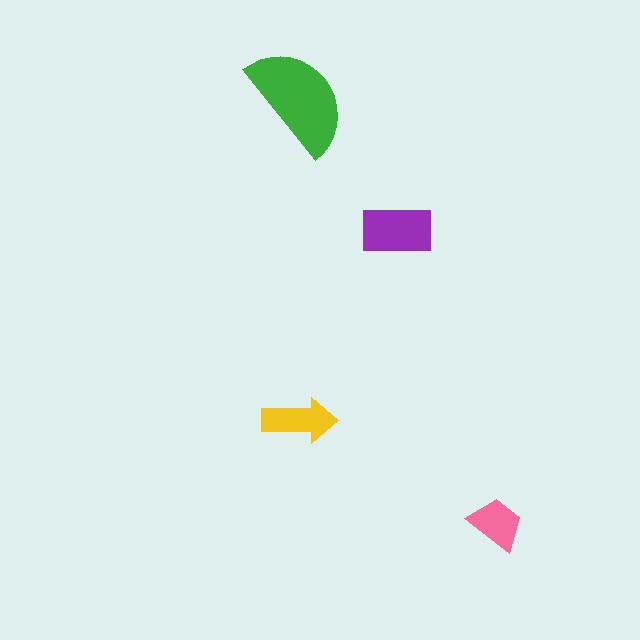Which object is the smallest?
The pink trapezoid.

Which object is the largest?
The green semicircle.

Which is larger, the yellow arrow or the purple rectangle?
The purple rectangle.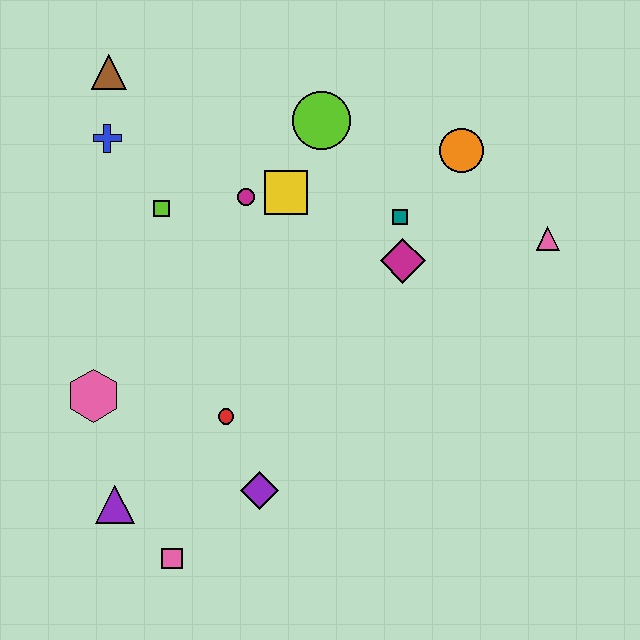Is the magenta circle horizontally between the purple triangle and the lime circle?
Yes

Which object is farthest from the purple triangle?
The pink triangle is farthest from the purple triangle.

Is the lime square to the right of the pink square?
No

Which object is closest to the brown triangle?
The blue cross is closest to the brown triangle.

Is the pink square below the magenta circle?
Yes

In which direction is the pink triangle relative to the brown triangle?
The pink triangle is to the right of the brown triangle.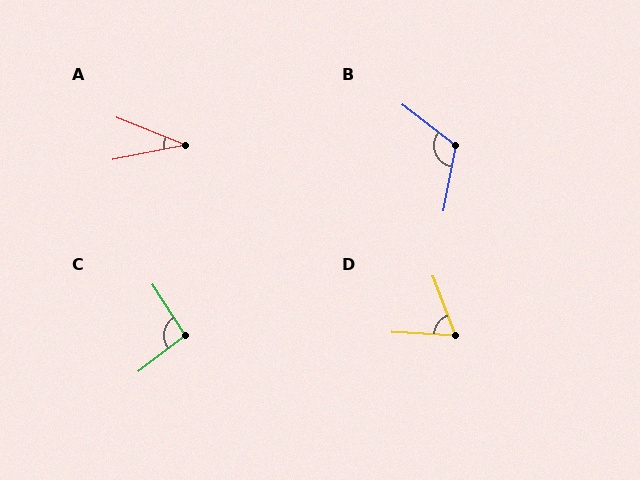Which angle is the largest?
B, at approximately 117 degrees.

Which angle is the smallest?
A, at approximately 33 degrees.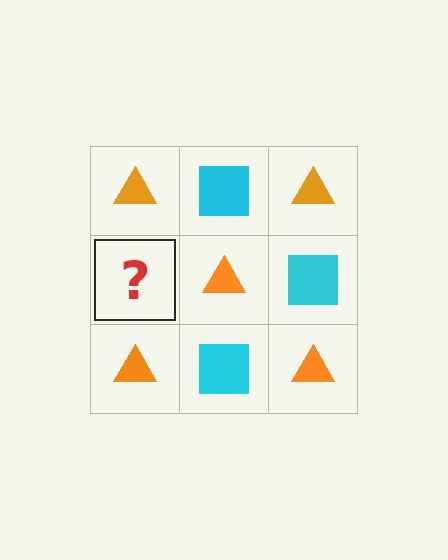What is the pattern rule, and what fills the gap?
The rule is that it alternates orange triangle and cyan square in a checkerboard pattern. The gap should be filled with a cyan square.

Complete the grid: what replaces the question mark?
The question mark should be replaced with a cyan square.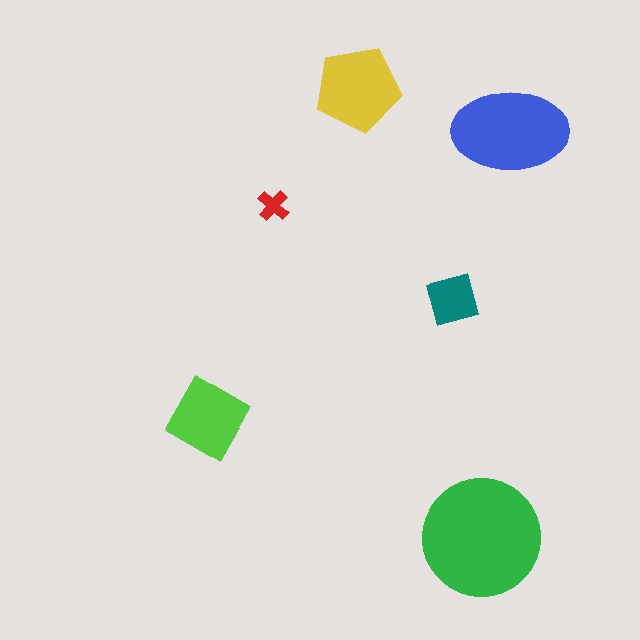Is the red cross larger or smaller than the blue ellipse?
Smaller.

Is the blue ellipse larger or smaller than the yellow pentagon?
Larger.